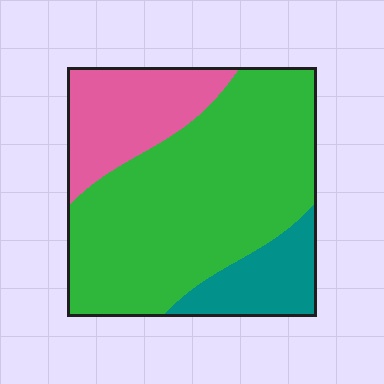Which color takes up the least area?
Teal, at roughly 15%.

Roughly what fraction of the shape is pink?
Pink covers 21% of the shape.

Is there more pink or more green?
Green.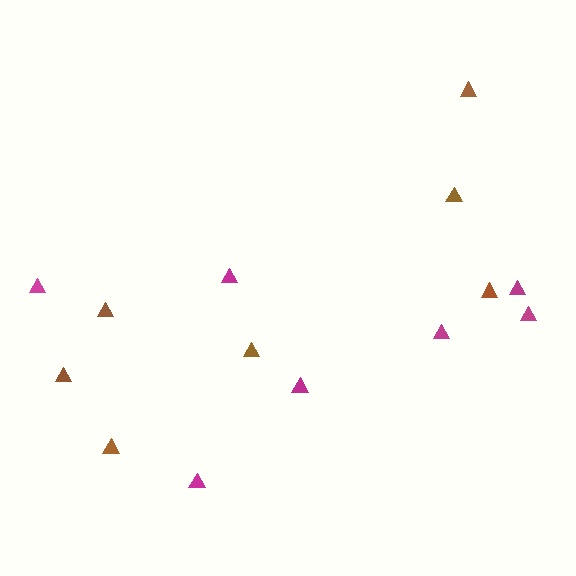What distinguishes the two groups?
There are 2 groups: one group of magenta triangles (7) and one group of brown triangles (7).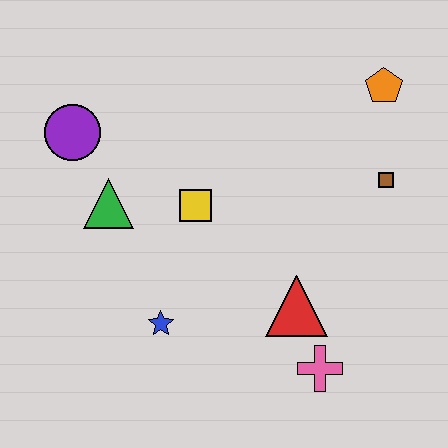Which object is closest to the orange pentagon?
The brown square is closest to the orange pentagon.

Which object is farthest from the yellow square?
The orange pentagon is farthest from the yellow square.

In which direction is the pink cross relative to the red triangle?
The pink cross is below the red triangle.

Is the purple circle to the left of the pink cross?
Yes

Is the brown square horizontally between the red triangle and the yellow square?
No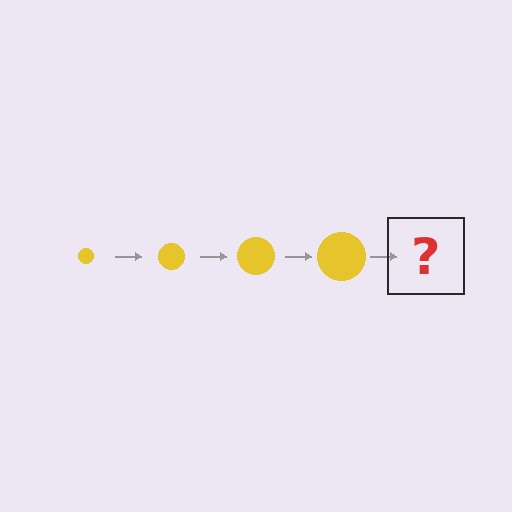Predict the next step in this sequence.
The next step is a yellow circle, larger than the previous one.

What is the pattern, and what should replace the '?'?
The pattern is that the circle gets progressively larger each step. The '?' should be a yellow circle, larger than the previous one.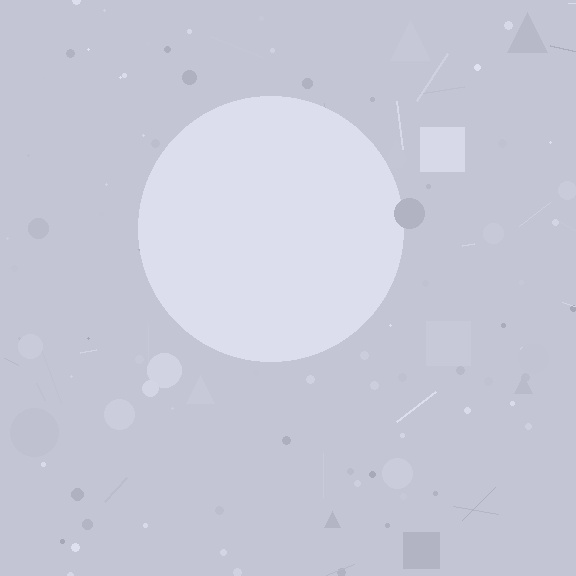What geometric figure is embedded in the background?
A circle is embedded in the background.